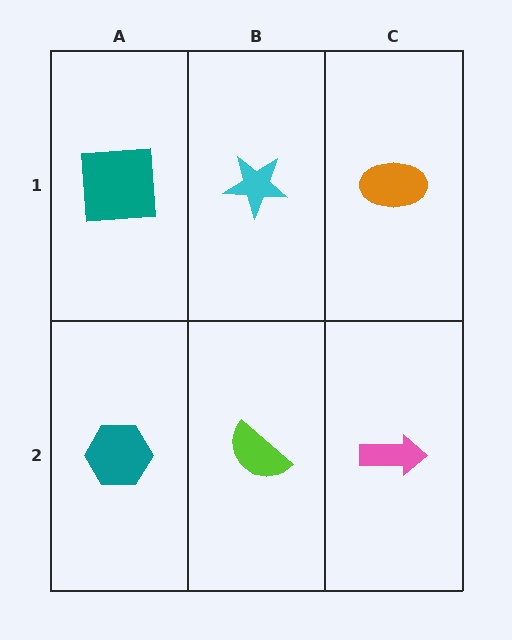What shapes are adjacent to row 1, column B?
A lime semicircle (row 2, column B), a teal square (row 1, column A), an orange ellipse (row 1, column C).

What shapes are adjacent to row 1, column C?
A pink arrow (row 2, column C), a cyan star (row 1, column B).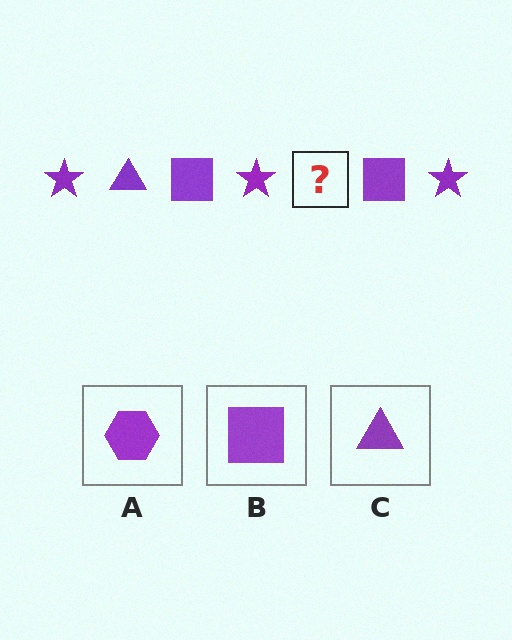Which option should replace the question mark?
Option C.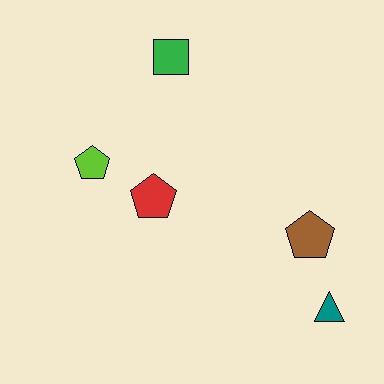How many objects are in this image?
There are 5 objects.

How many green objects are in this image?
There is 1 green object.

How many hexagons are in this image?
There are no hexagons.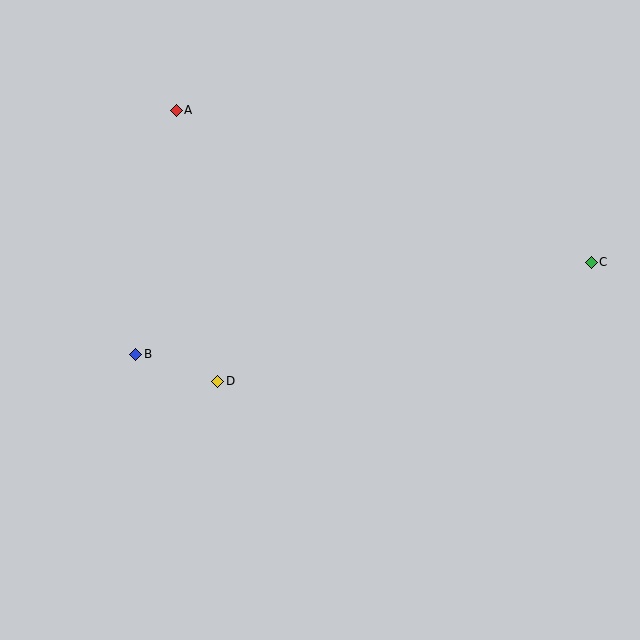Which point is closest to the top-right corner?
Point C is closest to the top-right corner.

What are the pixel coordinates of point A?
Point A is at (176, 110).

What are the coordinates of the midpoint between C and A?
The midpoint between C and A is at (384, 186).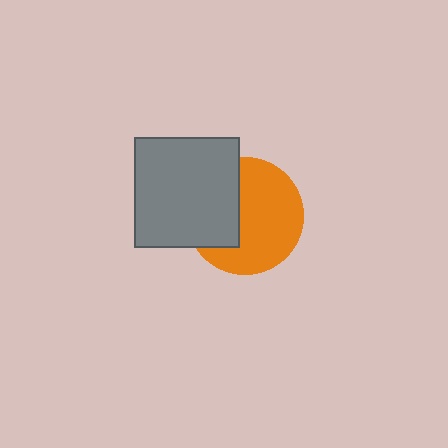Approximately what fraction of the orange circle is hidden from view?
Roughly 37% of the orange circle is hidden behind the gray rectangle.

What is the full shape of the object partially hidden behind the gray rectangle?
The partially hidden object is an orange circle.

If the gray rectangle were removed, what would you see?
You would see the complete orange circle.